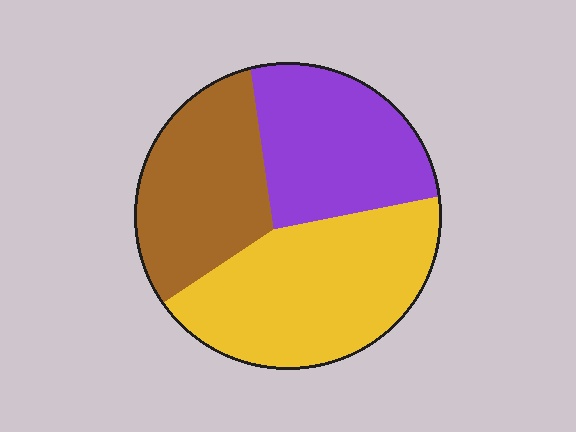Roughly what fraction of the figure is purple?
Purple takes up between a sixth and a third of the figure.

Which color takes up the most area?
Yellow, at roughly 40%.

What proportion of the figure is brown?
Brown covers 29% of the figure.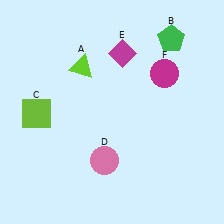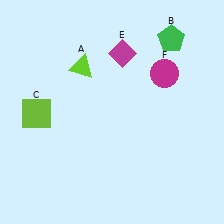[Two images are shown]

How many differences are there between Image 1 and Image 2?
There is 1 difference between the two images.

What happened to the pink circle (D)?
The pink circle (D) was removed in Image 2. It was in the bottom-left area of Image 1.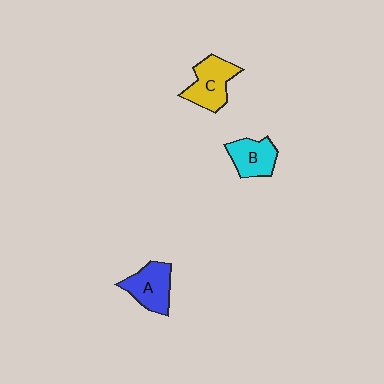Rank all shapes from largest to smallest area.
From largest to smallest: C (yellow), A (blue), B (cyan).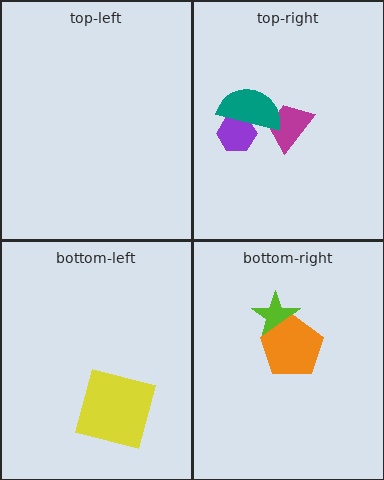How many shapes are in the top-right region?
3.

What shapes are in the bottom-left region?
The yellow square.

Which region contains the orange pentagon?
The bottom-right region.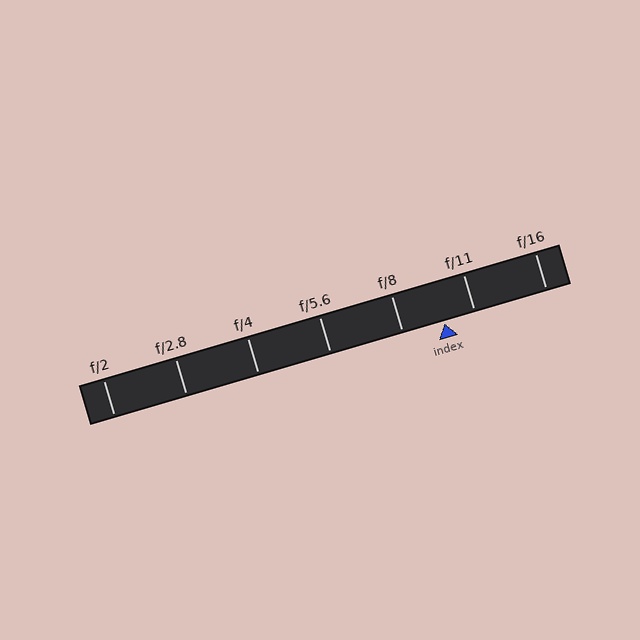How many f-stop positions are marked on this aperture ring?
There are 7 f-stop positions marked.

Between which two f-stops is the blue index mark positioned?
The index mark is between f/8 and f/11.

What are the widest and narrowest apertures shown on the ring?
The widest aperture shown is f/2 and the narrowest is f/16.